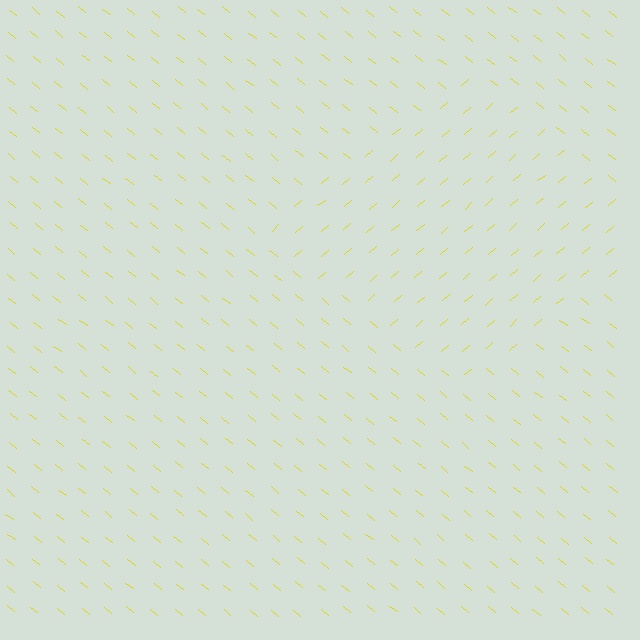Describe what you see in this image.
The image is filled with small yellow line segments. A diamond region in the image has lines oriented differently from the surrounding lines, creating a visible texture boundary.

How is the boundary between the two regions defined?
The boundary is defined purely by a change in line orientation (approximately 80 degrees difference). All lines are the same color and thickness.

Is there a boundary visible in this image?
Yes, there is a texture boundary formed by a change in line orientation.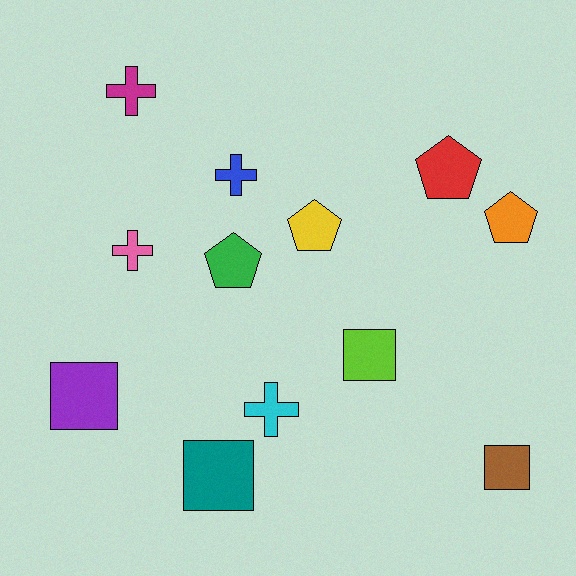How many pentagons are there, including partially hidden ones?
There are 4 pentagons.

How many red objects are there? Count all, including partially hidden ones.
There is 1 red object.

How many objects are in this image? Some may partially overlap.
There are 12 objects.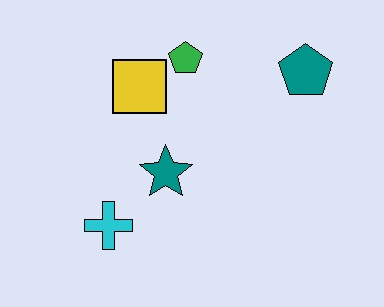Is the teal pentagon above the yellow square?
Yes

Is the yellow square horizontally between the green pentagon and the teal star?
No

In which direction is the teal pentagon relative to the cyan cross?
The teal pentagon is to the right of the cyan cross.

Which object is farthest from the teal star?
The teal pentagon is farthest from the teal star.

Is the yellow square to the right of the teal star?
No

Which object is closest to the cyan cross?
The teal star is closest to the cyan cross.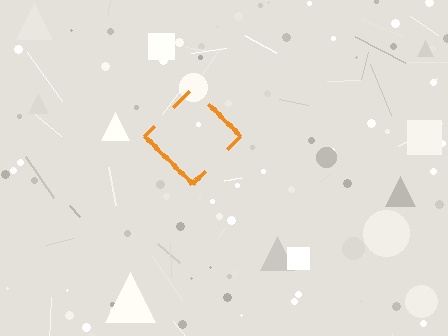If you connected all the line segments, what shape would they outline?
They would outline a diamond.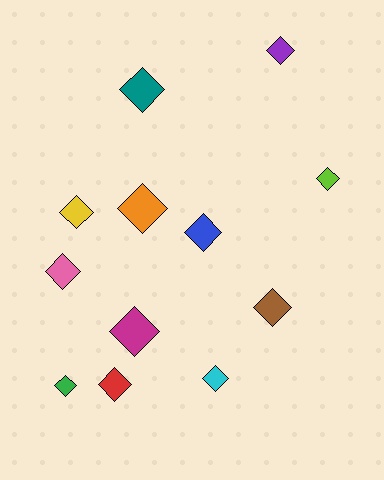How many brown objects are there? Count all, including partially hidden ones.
There is 1 brown object.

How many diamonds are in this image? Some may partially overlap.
There are 12 diamonds.